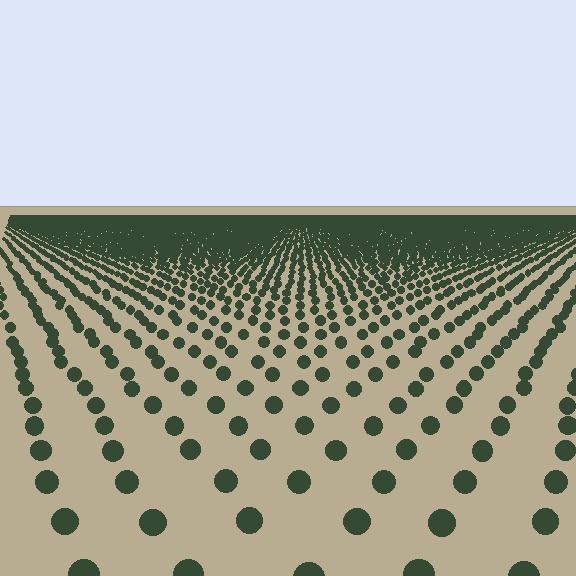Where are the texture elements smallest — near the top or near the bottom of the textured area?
Near the top.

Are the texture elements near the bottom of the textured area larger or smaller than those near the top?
Larger. Near the bottom, elements are closer to the viewer and appear at a bigger on-screen size.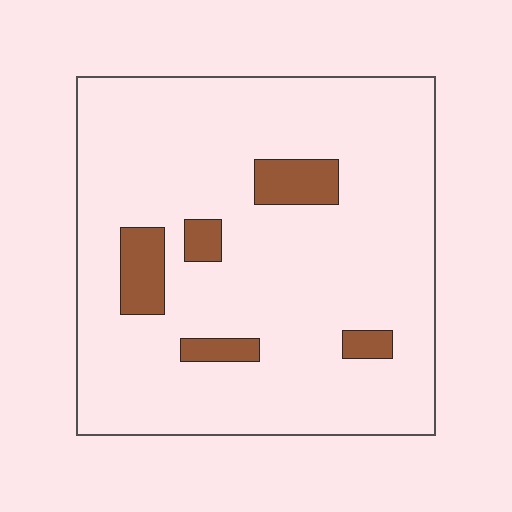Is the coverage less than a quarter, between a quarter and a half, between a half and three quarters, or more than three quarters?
Less than a quarter.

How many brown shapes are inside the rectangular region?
5.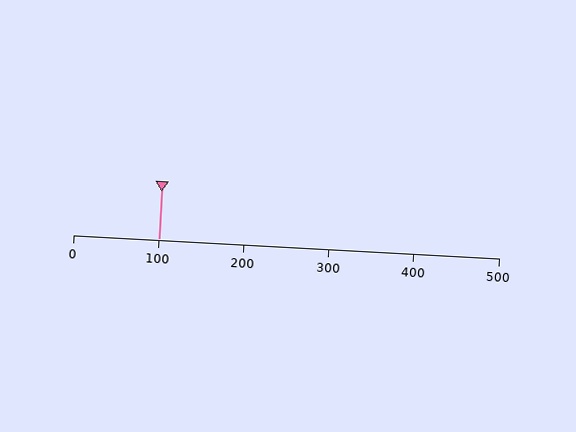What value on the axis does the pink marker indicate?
The marker indicates approximately 100.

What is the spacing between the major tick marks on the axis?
The major ticks are spaced 100 apart.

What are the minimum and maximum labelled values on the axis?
The axis runs from 0 to 500.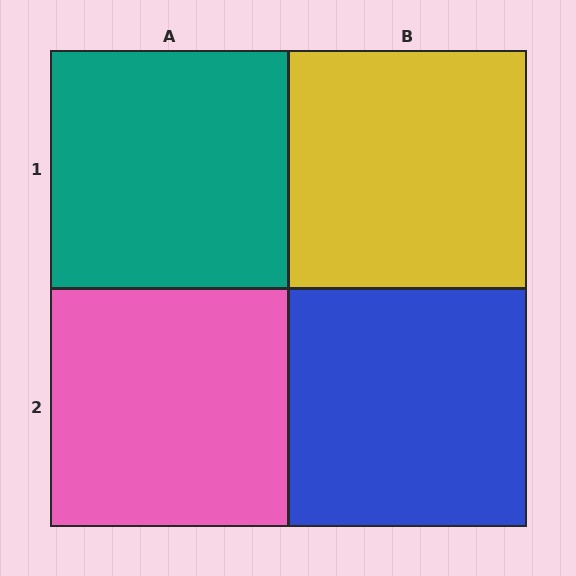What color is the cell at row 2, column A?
Pink.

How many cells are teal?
1 cell is teal.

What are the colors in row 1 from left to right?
Teal, yellow.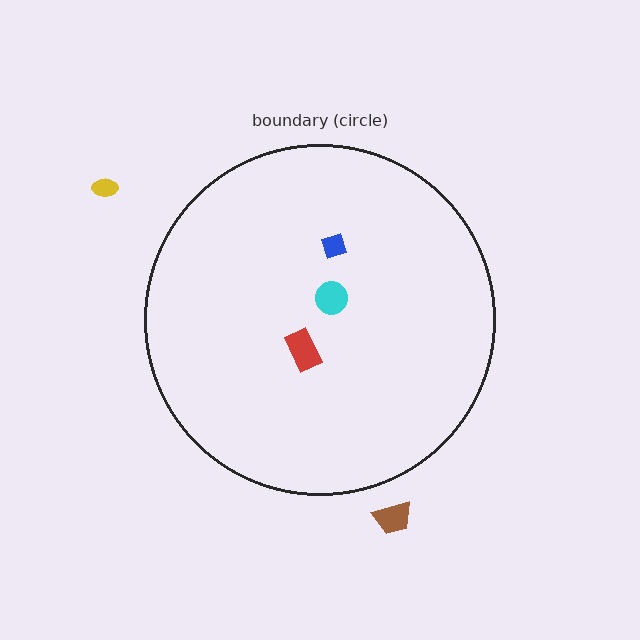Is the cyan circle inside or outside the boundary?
Inside.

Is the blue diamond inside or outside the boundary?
Inside.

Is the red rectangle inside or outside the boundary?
Inside.